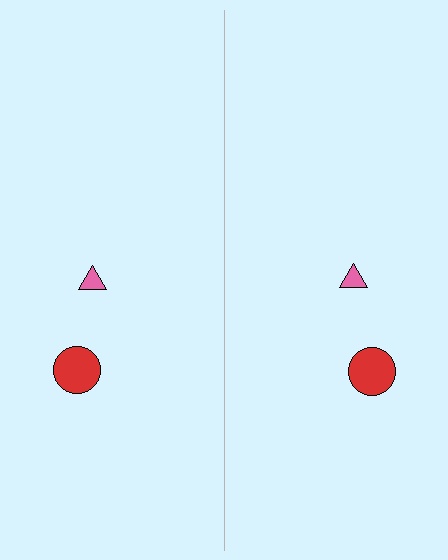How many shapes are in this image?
There are 4 shapes in this image.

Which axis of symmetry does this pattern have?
The pattern has a vertical axis of symmetry running through the center of the image.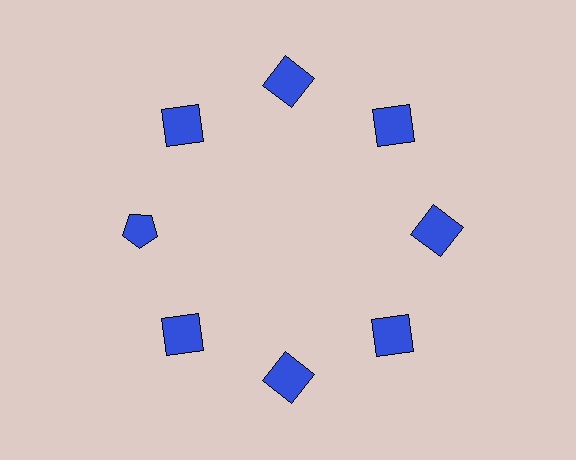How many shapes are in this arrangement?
There are 8 shapes arranged in a ring pattern.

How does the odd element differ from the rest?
It has a different shape: pentagon instead of square.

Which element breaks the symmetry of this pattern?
The blue pentagon at roughly the 9 o'clock position breaks the symmetry. All other shapes are blue squares.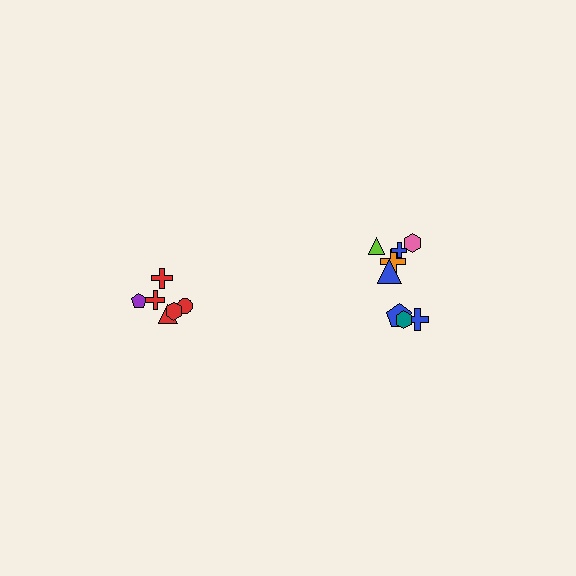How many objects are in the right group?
There are 8 objects.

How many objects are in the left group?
There are 6 objects.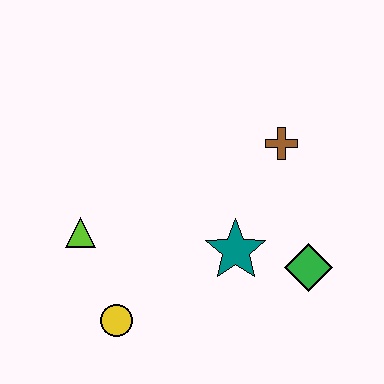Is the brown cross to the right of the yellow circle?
Yes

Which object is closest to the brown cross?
The teal star is closest to the brown cross.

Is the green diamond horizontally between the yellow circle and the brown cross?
No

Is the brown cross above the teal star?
Yes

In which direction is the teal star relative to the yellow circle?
The teal star is to the right of the yellow circle.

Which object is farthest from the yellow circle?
The brown cross is farthest from the yellow circle.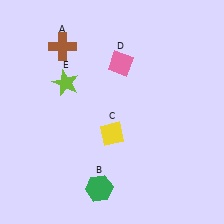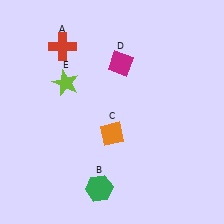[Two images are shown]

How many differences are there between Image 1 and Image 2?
There are 3 differences between the two images.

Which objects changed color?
A changed from brown to red. C changed from yellow to orange. D changed from pink to magenta.